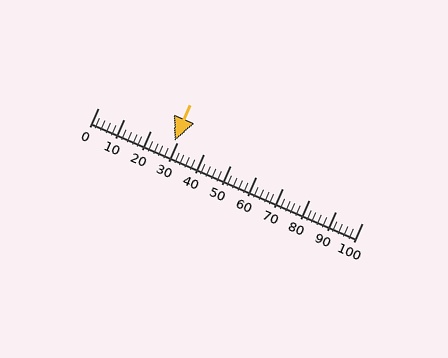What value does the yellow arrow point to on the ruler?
The yellow arrow points to approximately 29.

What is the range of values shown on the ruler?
The ruler shows values from 0 to 100.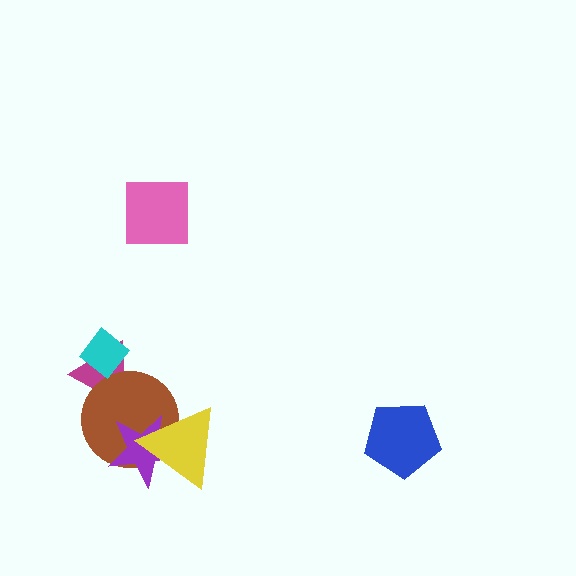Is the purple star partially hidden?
Yes, it is partially covered by another shape.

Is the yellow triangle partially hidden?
No, no other shape covers it.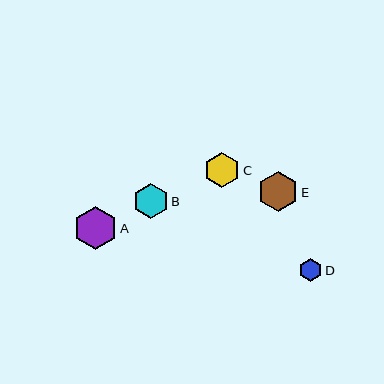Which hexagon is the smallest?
Hexagon D is the smallest with a size of approximately 22 pixels.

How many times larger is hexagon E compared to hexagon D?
Hexagon E is approximately 1.8 times the size of hexagon D.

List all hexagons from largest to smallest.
From largest to smallest: A, E, C, B, D.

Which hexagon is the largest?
Hexagon A is the largest with a size of approximately 44 pixels.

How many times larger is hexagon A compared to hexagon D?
Hexagon A is approximately 1.9 times the size of hexagon D.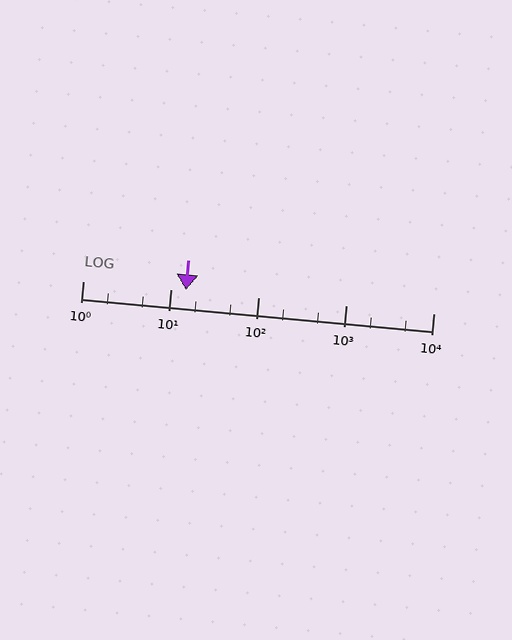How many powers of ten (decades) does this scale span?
The scale spans 4 decades, from 1 to 10000.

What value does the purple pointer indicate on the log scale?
The pointer indicates approximately 15.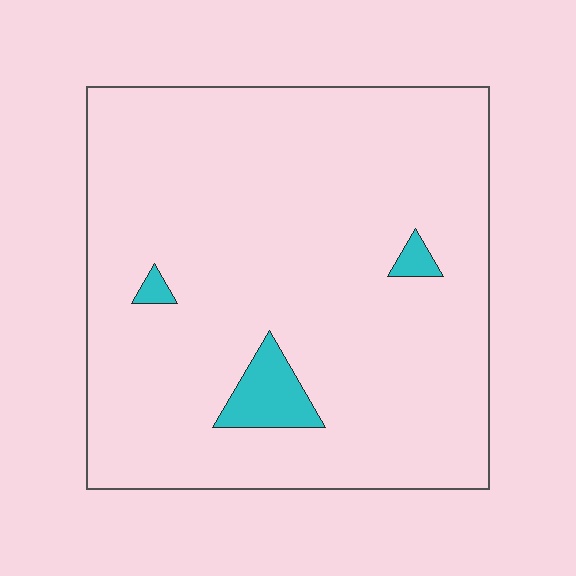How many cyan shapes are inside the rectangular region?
3.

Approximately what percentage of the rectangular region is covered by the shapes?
Approximately 5%.